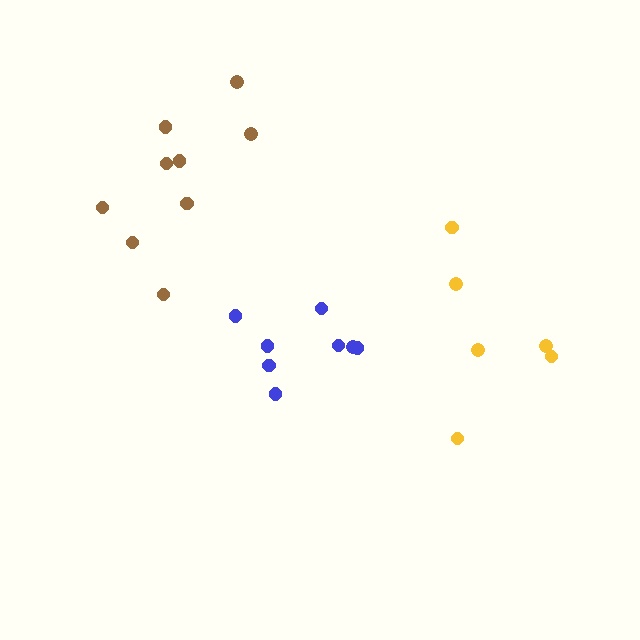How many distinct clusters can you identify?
There are 3 distinct clusters.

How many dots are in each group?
Group 1: 6 dots, Group 2: 8 dots, Group 3: 9 dots (23 total).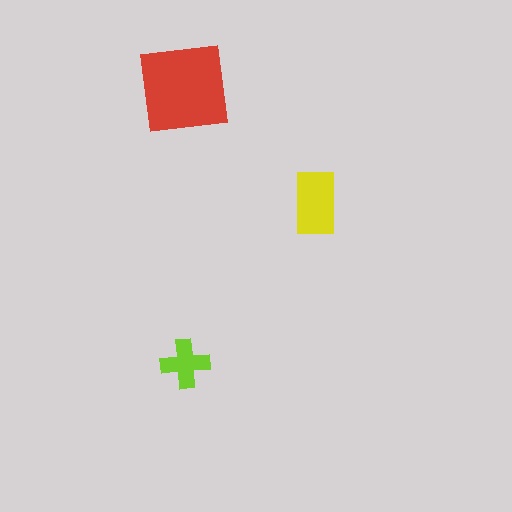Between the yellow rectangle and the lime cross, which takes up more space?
The yellow rectangle.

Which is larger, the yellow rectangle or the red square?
The red square.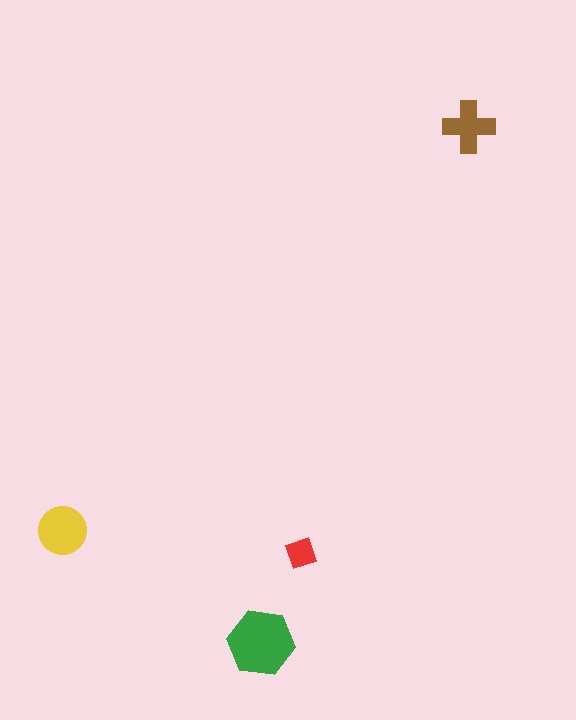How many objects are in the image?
There are 4 objects in the image.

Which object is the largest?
The green hexagon.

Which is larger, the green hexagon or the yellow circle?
The green hexagon.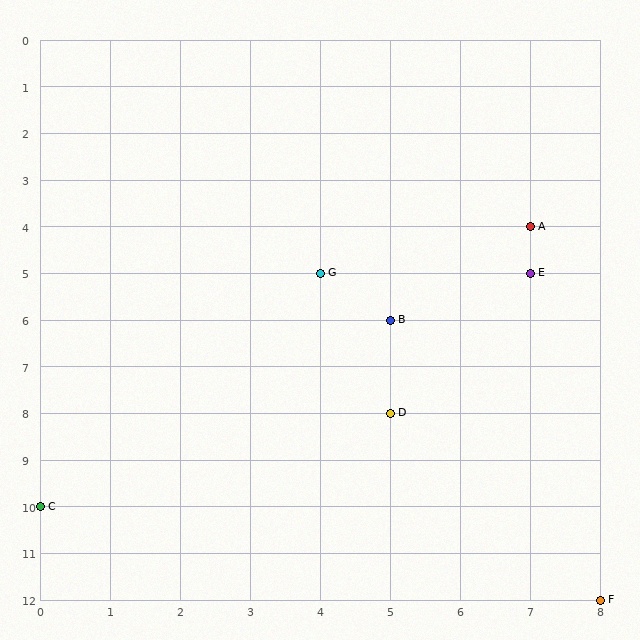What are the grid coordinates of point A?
Point A is at grid coordinates (7, 4).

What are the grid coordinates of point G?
Point G is at grid coordinates (4, 5).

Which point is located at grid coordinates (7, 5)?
Point E is at (7, 5).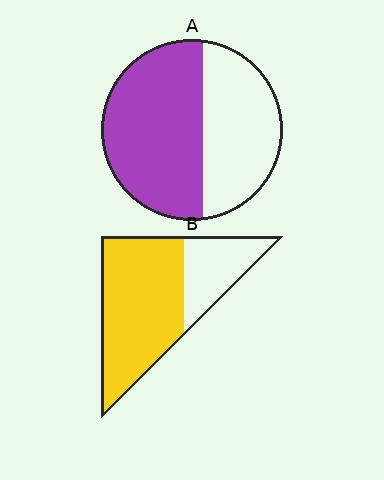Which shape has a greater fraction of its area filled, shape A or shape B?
Shape B.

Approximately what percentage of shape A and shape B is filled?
A is approximately 60% and B is approximately 70%.